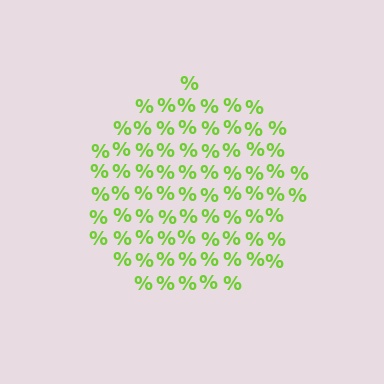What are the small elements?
The small elements are percent signs.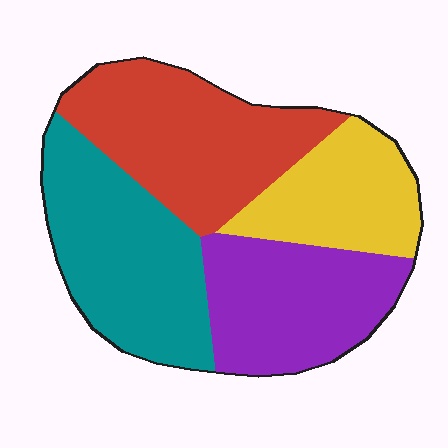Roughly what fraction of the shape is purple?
Purple takes up less than a quarter of the shape.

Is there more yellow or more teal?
Teal.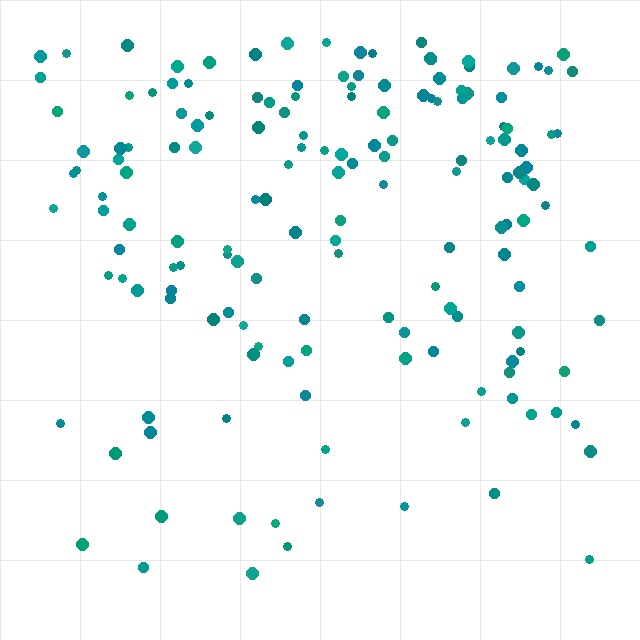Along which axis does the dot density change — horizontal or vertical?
Vertical.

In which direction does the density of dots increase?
From bottom to top, with the top side densest.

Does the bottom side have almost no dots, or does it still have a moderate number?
Still a moderate number, just noticeably fewer than the top.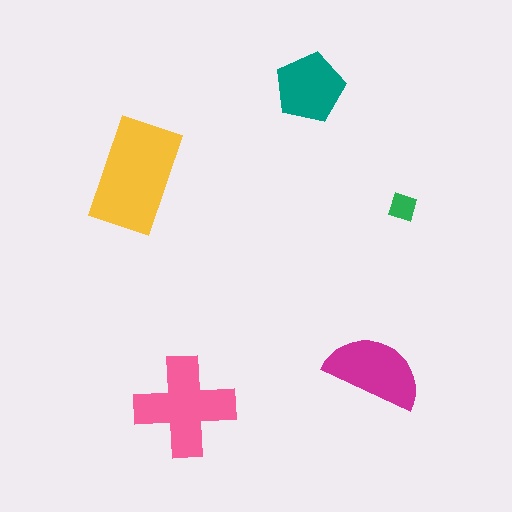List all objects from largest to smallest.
The yellow rectangle, the pink cross, the magenta semicircle, the teal pentagon, the green diamond.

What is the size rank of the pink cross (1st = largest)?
2nd.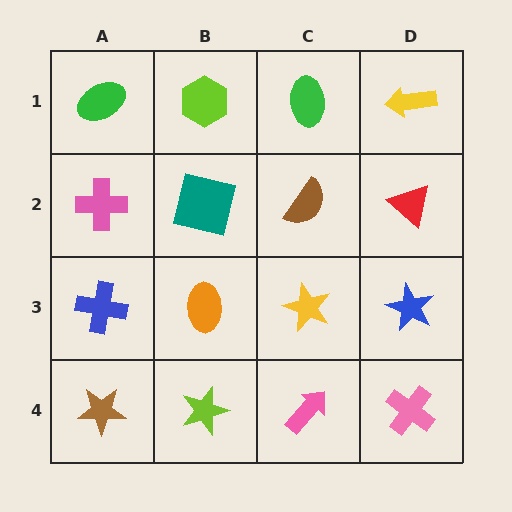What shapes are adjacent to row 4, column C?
A yellow star (row 3, column C), a lime star (row 4, column B), a pink cross (row 4, column D).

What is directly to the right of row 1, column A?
A lime hexagon.